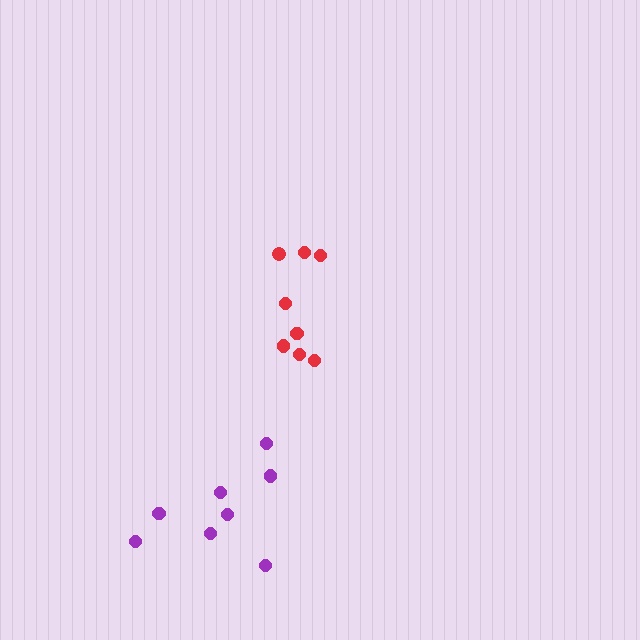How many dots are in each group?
Group 1: 8 dots, Group 2: 8 dots (16 total).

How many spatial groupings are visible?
There are 2 spatial groupings.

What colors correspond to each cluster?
The clusters are colored: purple, red.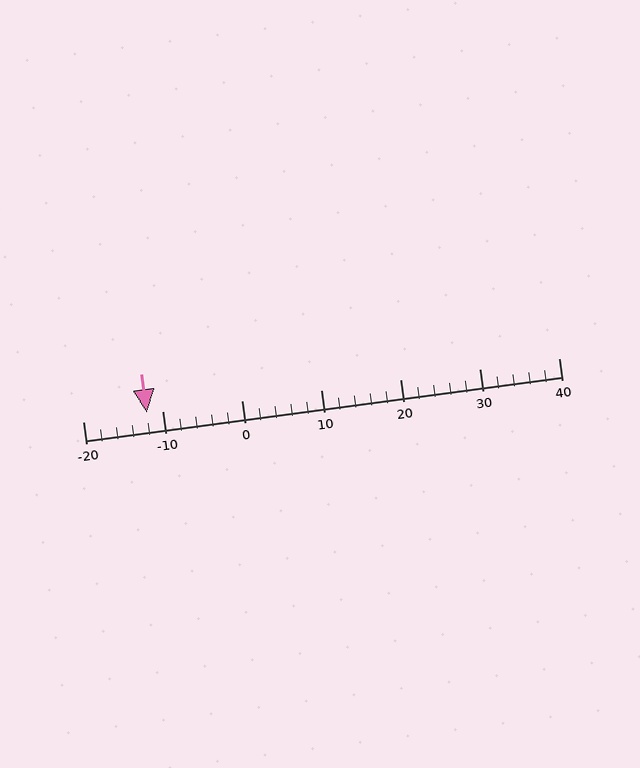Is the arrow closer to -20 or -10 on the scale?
The arrow is closer to -10.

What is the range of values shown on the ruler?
The ruler shows values from -20 to 40.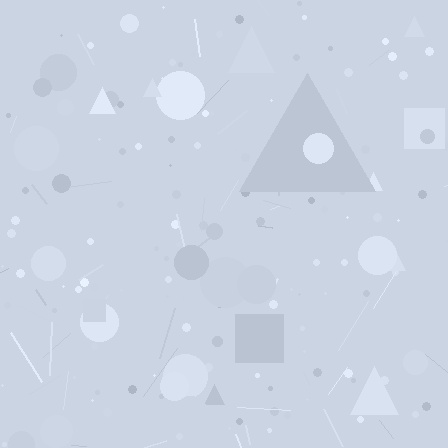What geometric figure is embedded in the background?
A triangle is embedded in the background.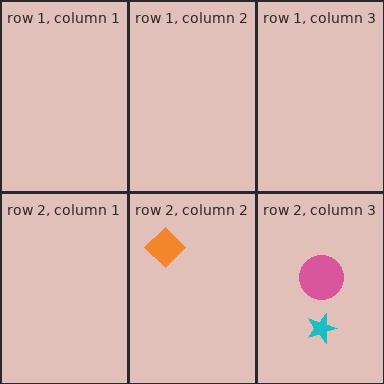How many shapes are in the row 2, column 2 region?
1.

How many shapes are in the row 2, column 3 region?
2.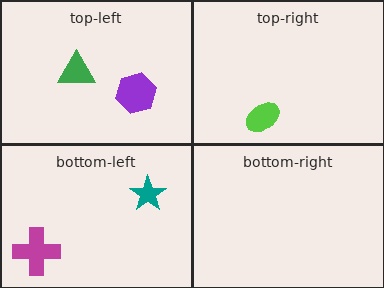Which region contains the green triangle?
The top-left region.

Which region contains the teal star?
The bottom-left region.